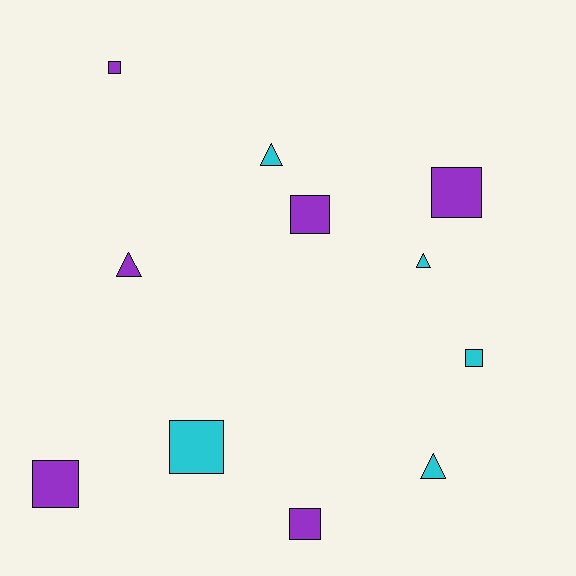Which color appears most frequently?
Purple, with 6 objects.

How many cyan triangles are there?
There are 3 cyan triangles.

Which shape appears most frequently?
Square, with 7 objects.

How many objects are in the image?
There are 11 objects.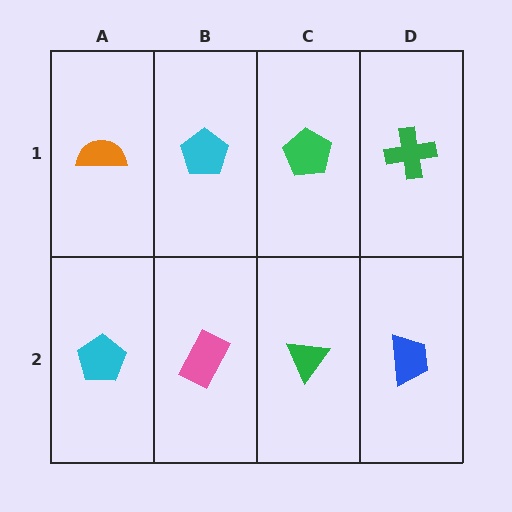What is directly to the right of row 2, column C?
A blue trapezoid.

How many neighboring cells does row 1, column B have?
3.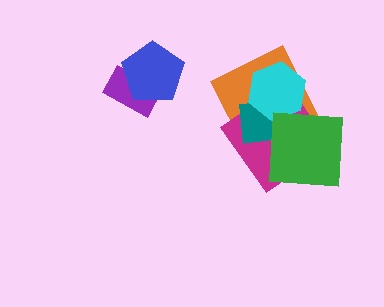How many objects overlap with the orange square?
4 objects overlap with the orange square.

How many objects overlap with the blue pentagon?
1 object overlaps with the blue pentagon.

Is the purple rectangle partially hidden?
Yes, it is partially covered by another shape.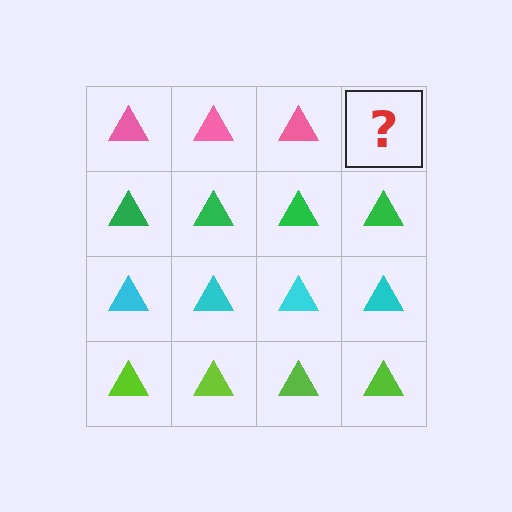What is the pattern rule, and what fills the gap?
The rule is that each row has a consistent color. The gap should be filled with a pink triangle.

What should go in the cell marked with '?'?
The missing cell should contain a pink triangle.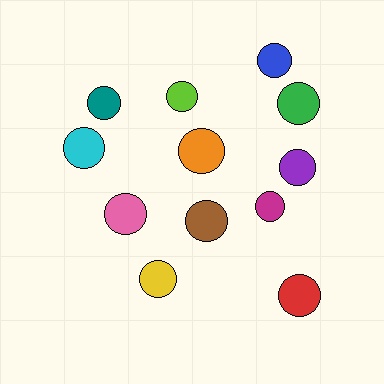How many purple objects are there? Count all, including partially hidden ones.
There is 1 purple object.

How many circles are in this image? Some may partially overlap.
There are 12 circles.